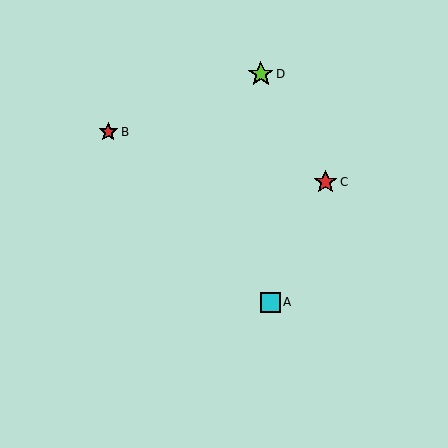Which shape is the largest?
The lime star (labeled D) is the largest.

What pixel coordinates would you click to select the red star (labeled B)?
Click at (108, 132) to select the red star B.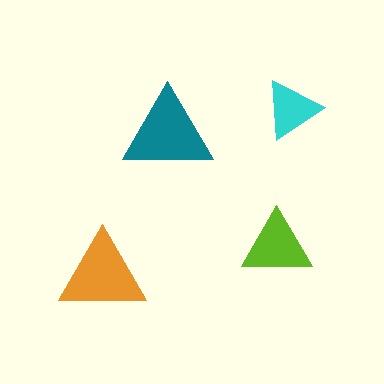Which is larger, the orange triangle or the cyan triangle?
The orange one.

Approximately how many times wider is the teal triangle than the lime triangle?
About 1.5 times wider.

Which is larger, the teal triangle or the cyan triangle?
The teal one.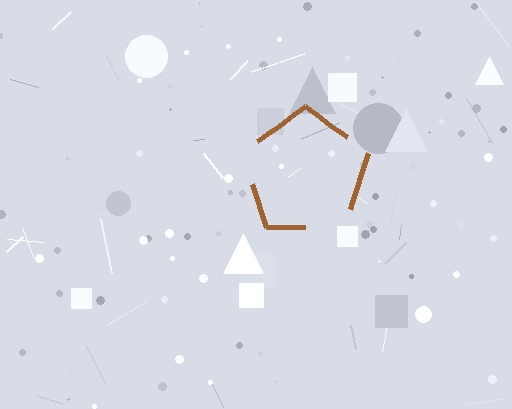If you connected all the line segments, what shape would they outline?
They would outline a pentagon.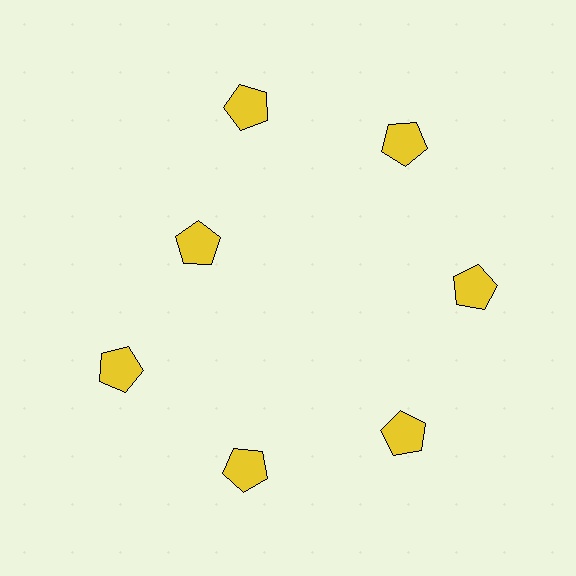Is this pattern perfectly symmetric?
No. The 7 yellow pentagons are arranged in a ring, but one element near the 10 o'clock position is pulled inward toward the center, breaking the 7-fold rotational symmetry.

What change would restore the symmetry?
The symmetry would be restored by moving it outward, back onto the ring so that all 7 pentagons sit at equal angles and equal distance from the center.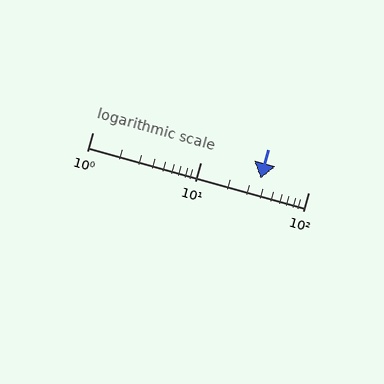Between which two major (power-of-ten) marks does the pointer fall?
The pointer is between 10 and 100.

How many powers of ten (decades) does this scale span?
The scale spans 2 decades, from 1 to 100.